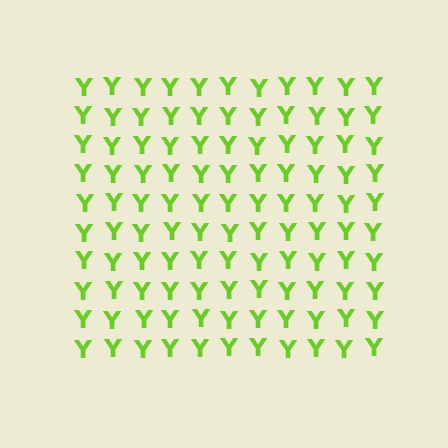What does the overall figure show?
The overall figure shows a square.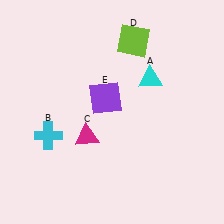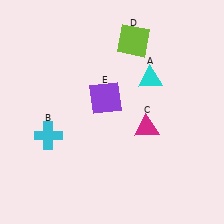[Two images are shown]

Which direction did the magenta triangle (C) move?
The magenta triangle (C) moved right.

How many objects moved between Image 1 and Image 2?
1 object moved between the two images.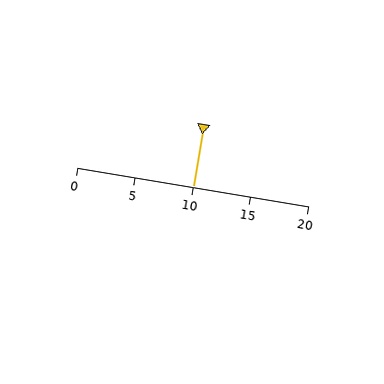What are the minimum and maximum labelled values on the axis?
The axis runs from 0 to 20.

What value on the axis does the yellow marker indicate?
The marker indicates approximately 10.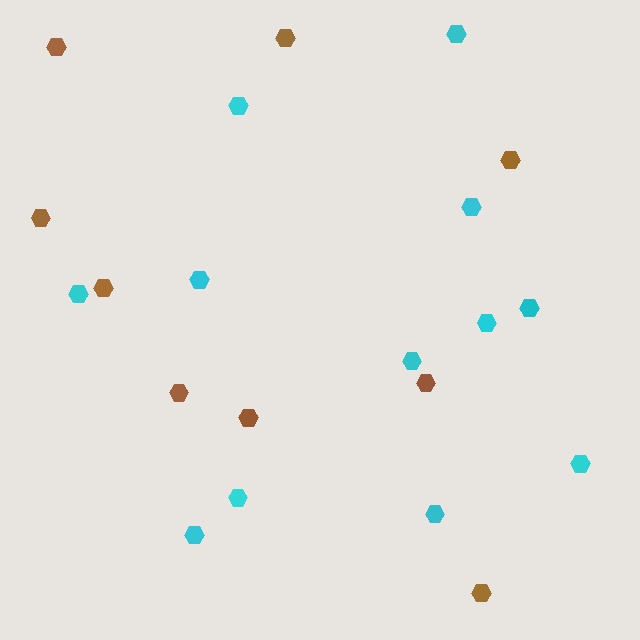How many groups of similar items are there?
There are 2 groups: one group of cyan hexagons (12) and one group of brown hexagons (9).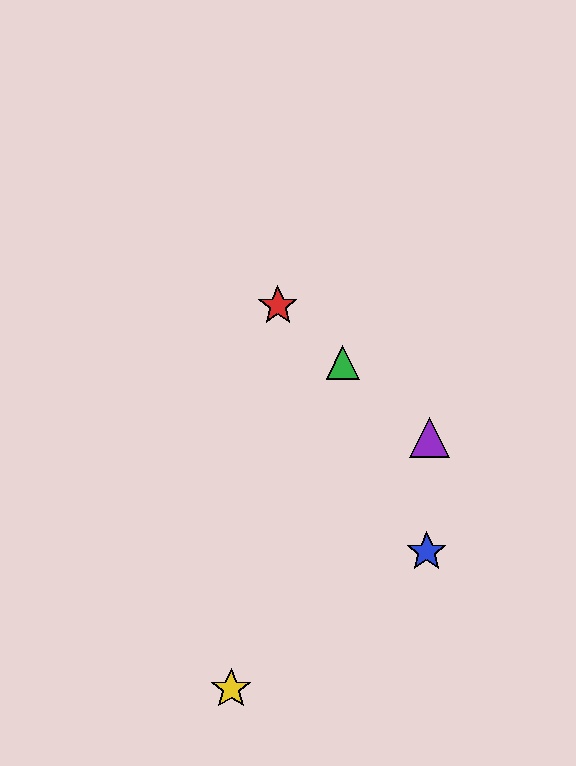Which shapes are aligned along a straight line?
The red star, the green triangle, the purple triangle are aligned along a straight line.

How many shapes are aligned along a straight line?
3 shapes (the red star, the green triangle, the purple triangle) are aligned along a straight line.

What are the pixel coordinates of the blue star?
The blue star is at (427, 552).